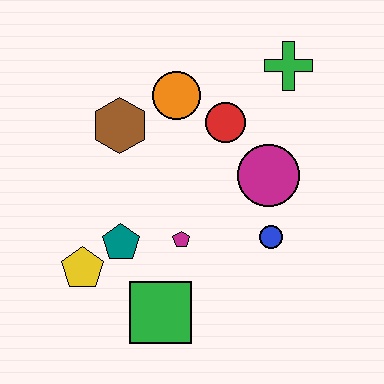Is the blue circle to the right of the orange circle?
Yes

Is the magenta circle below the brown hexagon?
Yes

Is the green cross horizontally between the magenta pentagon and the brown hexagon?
No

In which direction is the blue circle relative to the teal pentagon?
The blue circle is to the right of the teal pentagon.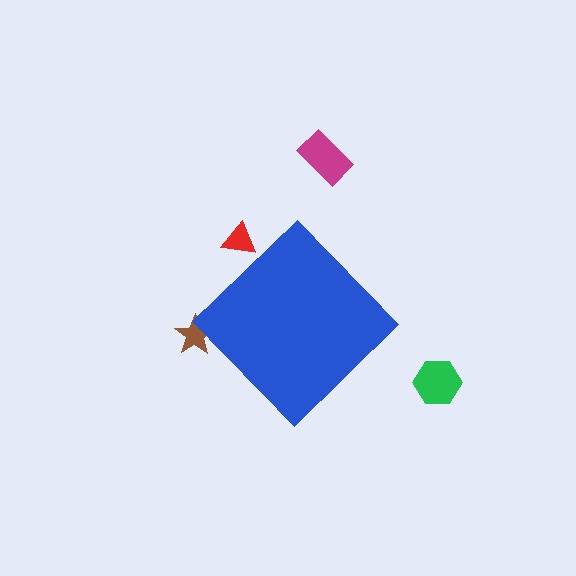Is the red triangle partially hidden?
Yes, the red triangle is partially hidden behind the blue diamond.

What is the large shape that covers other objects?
A blue diamond.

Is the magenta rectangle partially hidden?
No, the magenta rectangle is fully visible.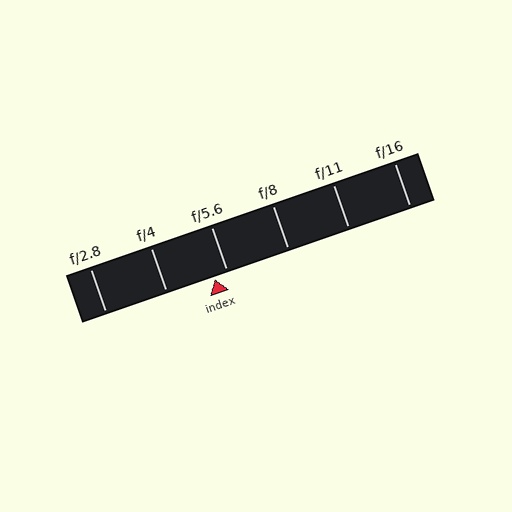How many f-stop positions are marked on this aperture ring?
There are 6 f-stop positions marked.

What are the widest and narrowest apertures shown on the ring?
The widest aperture shown is f/2.8 and the narrowest is f/16.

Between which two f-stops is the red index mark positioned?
The index mark is between f/4 and f/5.6.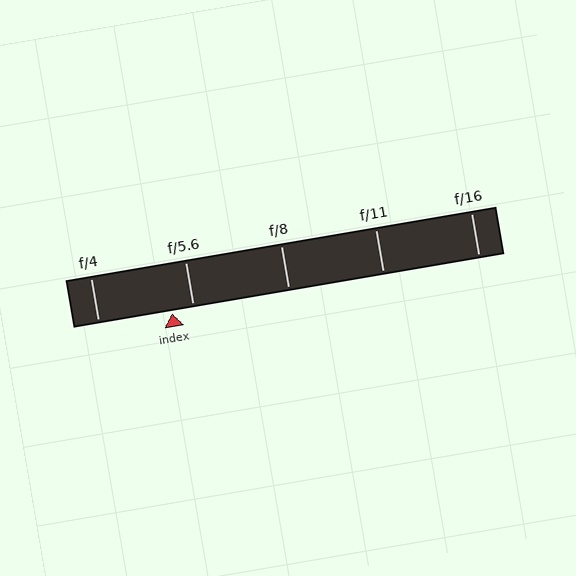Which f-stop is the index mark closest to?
The index mark is closest to f/5.6.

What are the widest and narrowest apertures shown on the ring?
The widest aperture shown is f/4 and the narrowest is f/16.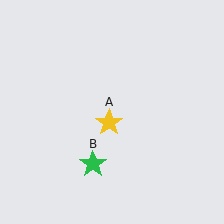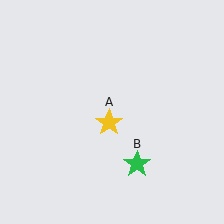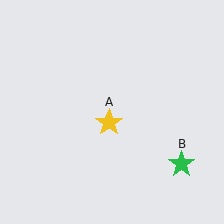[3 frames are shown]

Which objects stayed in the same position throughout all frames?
Yellow star (object A) remained stationary.